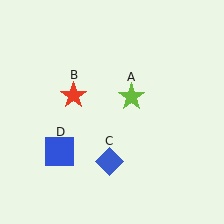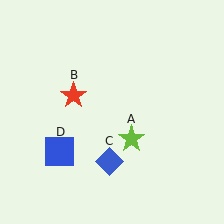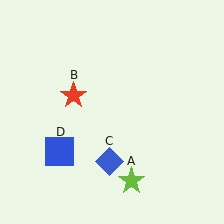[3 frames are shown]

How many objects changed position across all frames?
1 object changed position: lime star (object A).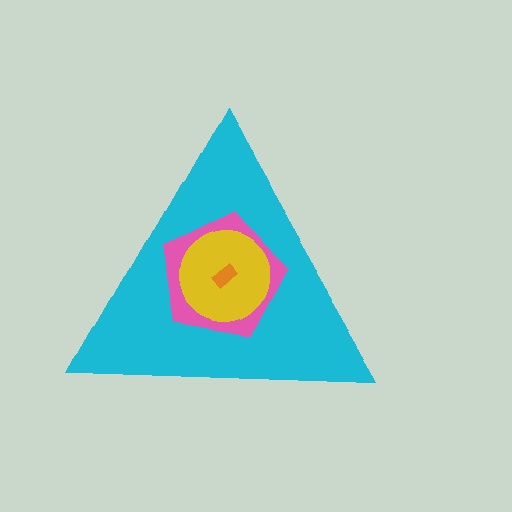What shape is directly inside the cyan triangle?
The pink pentagon.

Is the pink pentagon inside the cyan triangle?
Yes.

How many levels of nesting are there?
4.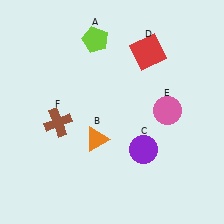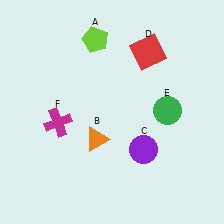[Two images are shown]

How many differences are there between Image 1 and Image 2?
There are 2 differences between the two images.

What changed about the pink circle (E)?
In Image 1, E is pink. In Image 2, it changed to green.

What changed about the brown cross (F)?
In Image 1, F is brown. In Image 2, it changed to magenta.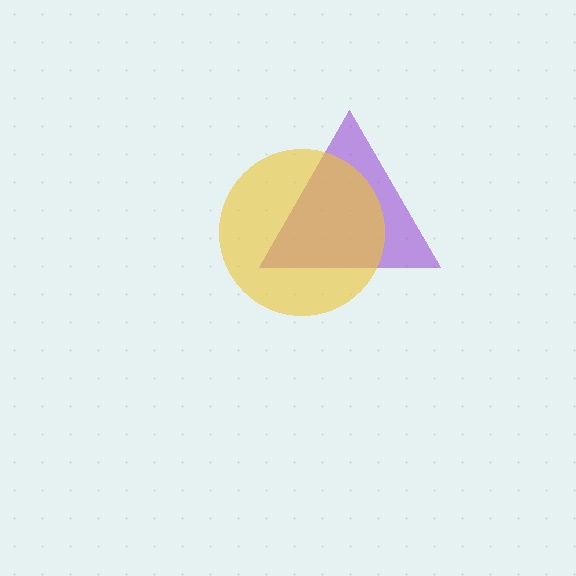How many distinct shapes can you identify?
There are 2 distinct shapes: a purple triangle, a yellow circle.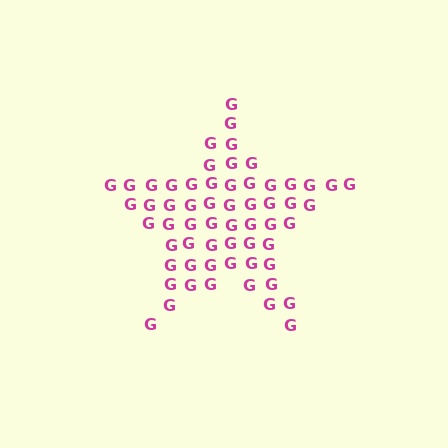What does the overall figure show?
The overall figure shows a star.